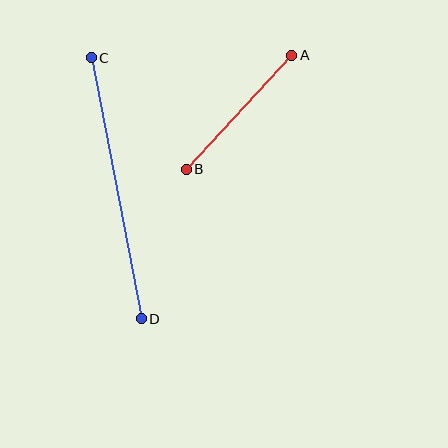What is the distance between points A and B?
The distance is approximately 155 pixels.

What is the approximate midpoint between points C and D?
The midpoint is at approximately (116, 188) pixels.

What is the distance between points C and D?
The distance is approximately 266 pixels.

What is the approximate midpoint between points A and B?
The midpoint is at approximately (239, 112) pixels.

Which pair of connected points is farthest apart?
Points C and D are farthest apart.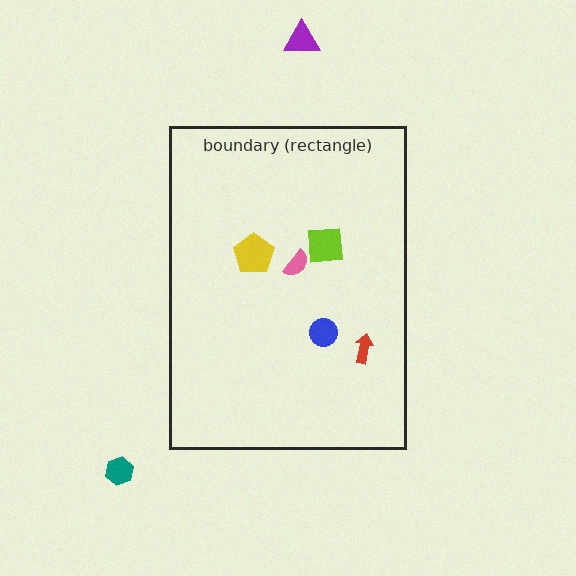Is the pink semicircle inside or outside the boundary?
Inside.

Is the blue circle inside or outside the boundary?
Inside.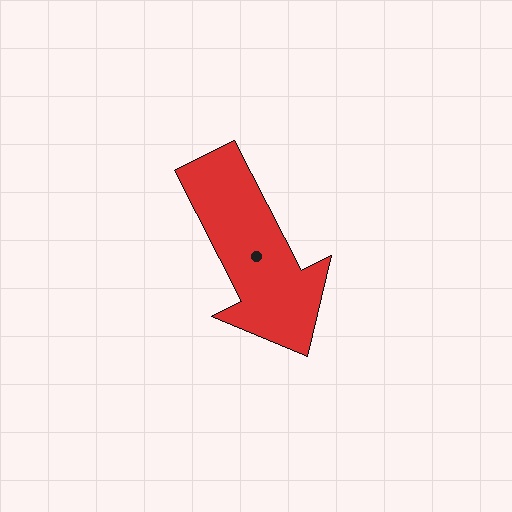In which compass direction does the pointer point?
Southeast.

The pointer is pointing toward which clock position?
Roughly 5 o'clock.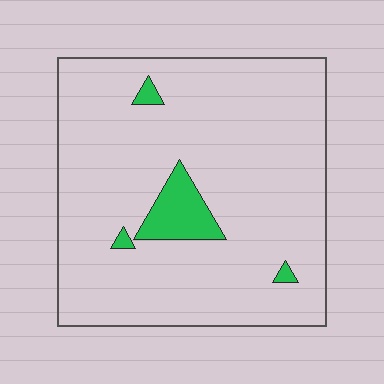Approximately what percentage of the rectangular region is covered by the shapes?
Approximately 5%.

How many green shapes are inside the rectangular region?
4.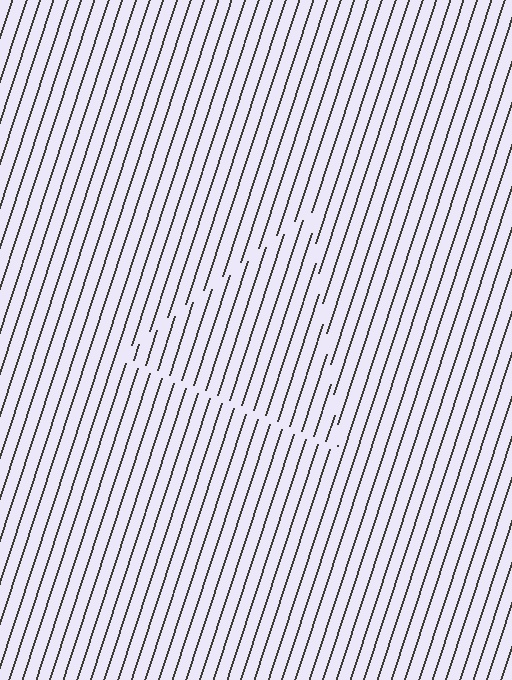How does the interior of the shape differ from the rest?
The interior of the shape contains the same grating, shifted by half a period — the contour is defined by the phase discontinuity where line-ends from the inner and outer gratings abut.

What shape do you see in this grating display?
An illusory triangle. The interior of the shape contains the same grating, shifted by half a period — the contour is defined by the phase discontinuity where line-ends from the inner and outer gratings abut.